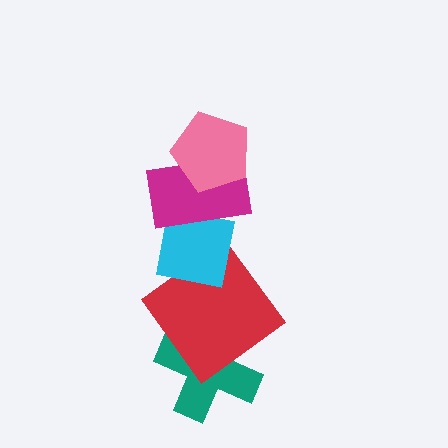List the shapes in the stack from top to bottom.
From top to bottom: the pink pentagon, the magenta rectangle, the cyan square, the red diamond, the teal cross.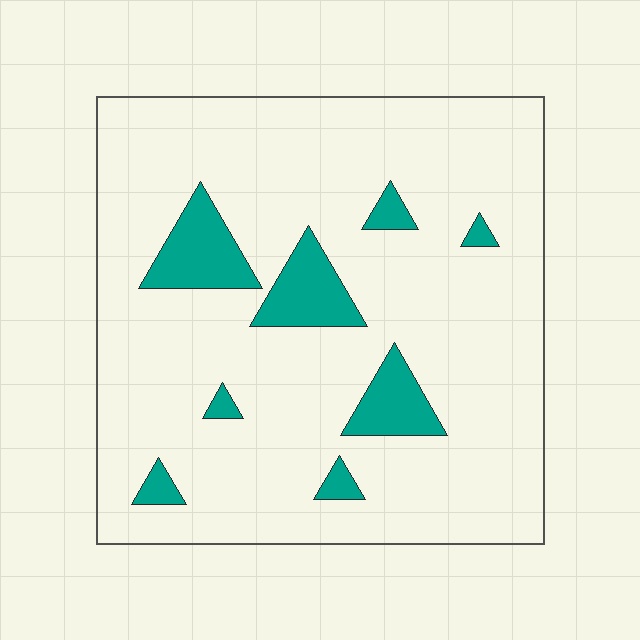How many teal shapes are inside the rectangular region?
8.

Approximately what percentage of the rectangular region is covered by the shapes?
Approximately 10%.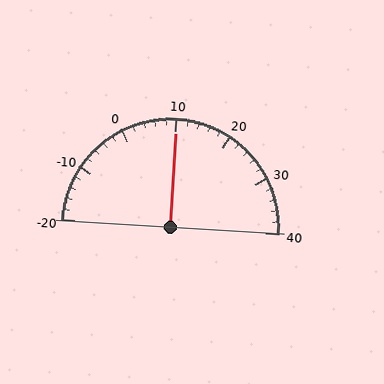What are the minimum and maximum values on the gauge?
The gauge ranges from -20 to 40.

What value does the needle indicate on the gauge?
The needle indicates approximately 10.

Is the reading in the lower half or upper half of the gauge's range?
The reading is in the upper half of the range (-20 to 40).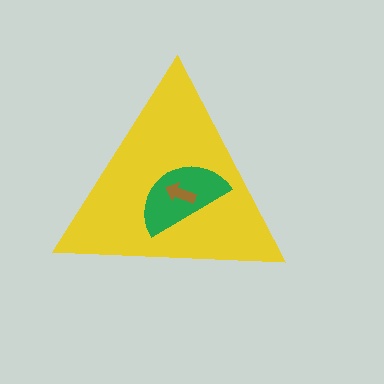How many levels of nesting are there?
3.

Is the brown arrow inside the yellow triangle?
Yes.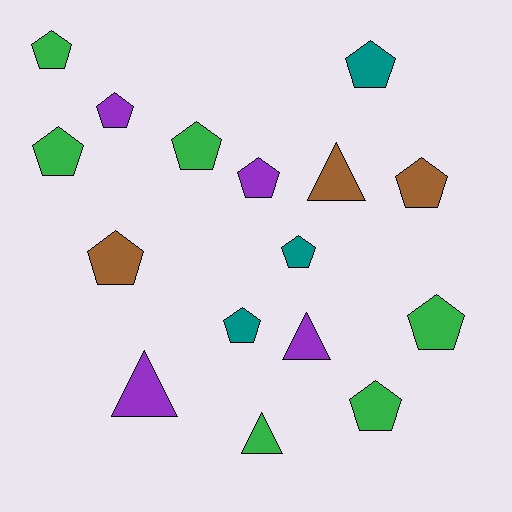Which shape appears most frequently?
Pentagon, with 12 objects.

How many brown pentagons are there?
There are 2 brown pentagons.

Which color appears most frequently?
Green, with 6 objects.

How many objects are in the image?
There are 16 objects.